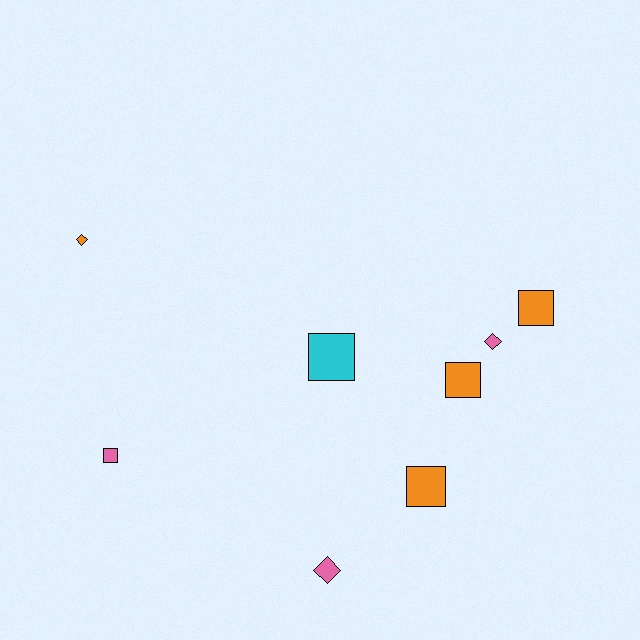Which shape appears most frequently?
Square, with 5 objects.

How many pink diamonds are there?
There are 2 pink diamonds.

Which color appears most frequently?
Orange, with 4 objects.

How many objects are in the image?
There are 8 objects.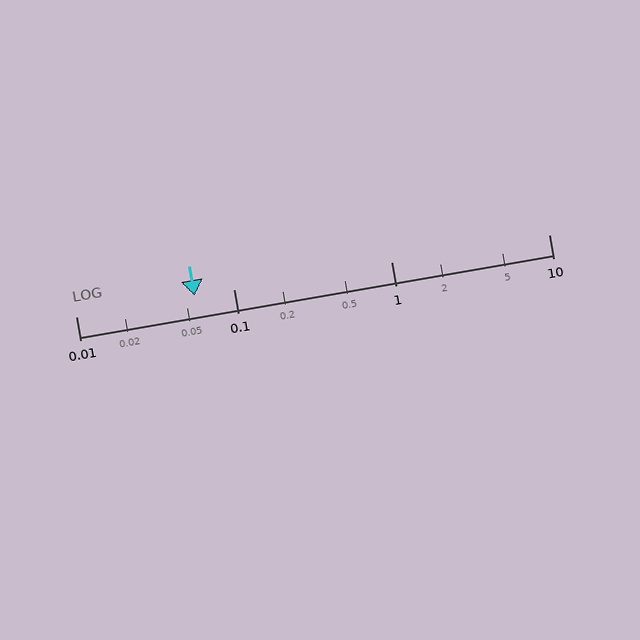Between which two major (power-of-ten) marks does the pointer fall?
The pointer is between 0.01 and 0.1.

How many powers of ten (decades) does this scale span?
The scale spans 3 decades, from 0.01 to 10.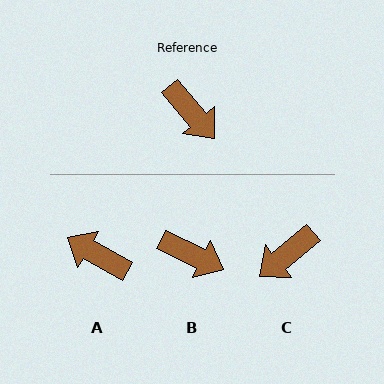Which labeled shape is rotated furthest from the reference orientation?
A, about 160 degrees away.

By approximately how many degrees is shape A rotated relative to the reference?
Approximately 160 degrees clockwise.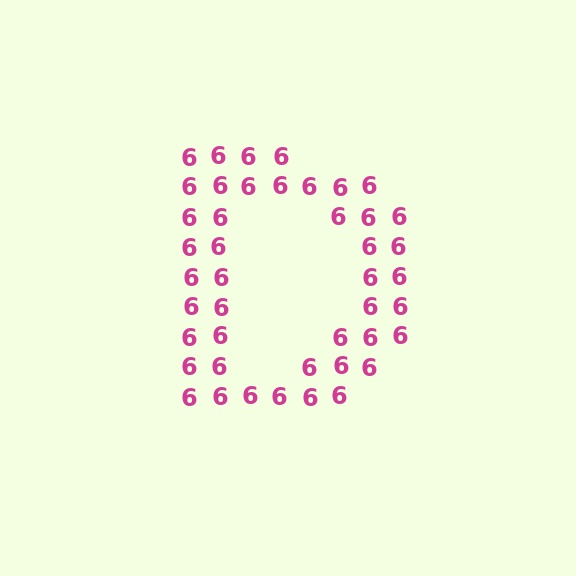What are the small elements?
The small elements are digit 6's.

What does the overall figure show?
The overall figure shows the letter D.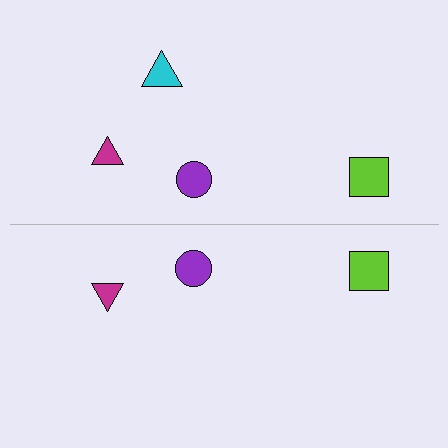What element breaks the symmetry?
A cyan triangle is missing from the bottom side.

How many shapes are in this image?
There are 7 shapes in this image.